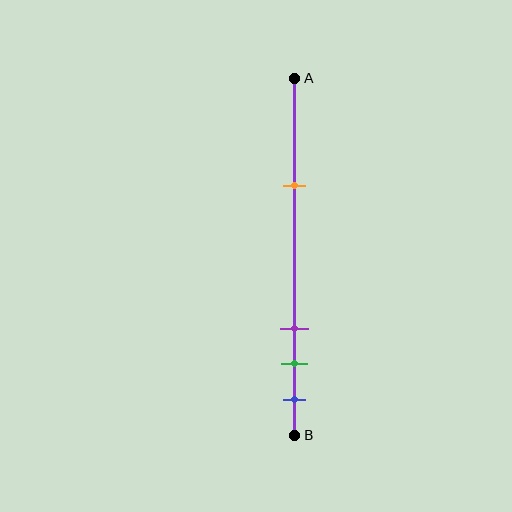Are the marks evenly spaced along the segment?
No, the marks are not evenly spaced.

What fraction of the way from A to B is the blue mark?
The blue mark is approximately 90% (0.9) of the way from A to B.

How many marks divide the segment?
There are 4 marks dividing the segment.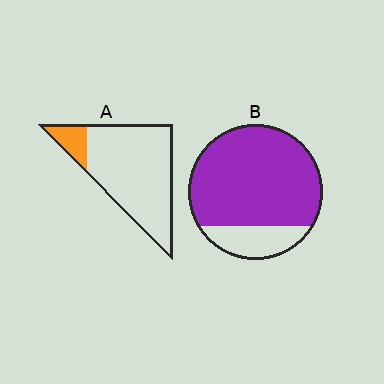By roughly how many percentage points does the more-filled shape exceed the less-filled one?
By roughly 65 percentage points (B over A).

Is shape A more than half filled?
No.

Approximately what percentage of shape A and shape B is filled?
A is approximately 15% and B is approximately 80%.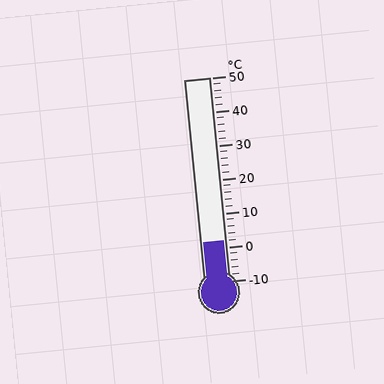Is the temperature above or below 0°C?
The temperature is above 0°C.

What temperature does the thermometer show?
The thermometer shows approximately 2°C.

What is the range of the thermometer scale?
The thermometer scale ranges from -10°C to 50°C.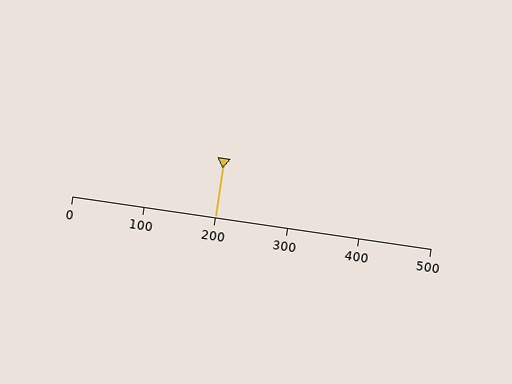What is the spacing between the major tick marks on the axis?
The major ticks are spaced 100 apart.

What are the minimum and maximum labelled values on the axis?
The axis runs from 0 to 500.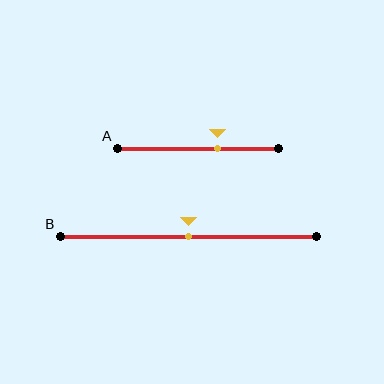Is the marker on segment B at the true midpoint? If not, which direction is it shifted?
Yes, the marker on segment B is at the true midpoint.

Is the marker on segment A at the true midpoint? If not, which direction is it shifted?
No, the marker on segment A is shifted to the right by about 12% of the segment length.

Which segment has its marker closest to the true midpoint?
Segment B has its marker closest to the true midpoint.